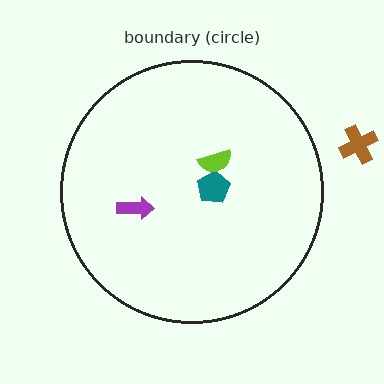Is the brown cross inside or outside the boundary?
Outside.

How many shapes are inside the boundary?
3 inside, 1 outside.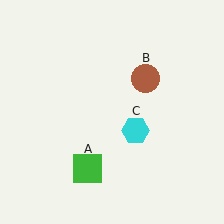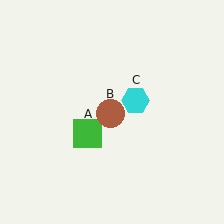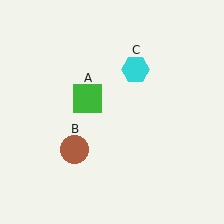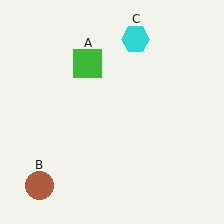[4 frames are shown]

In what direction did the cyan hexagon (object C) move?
The cyan hexagon (object C) moved up.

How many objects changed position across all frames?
3 objects changed position: green square (object A), brown circle (object B), cyan hexagon (object C).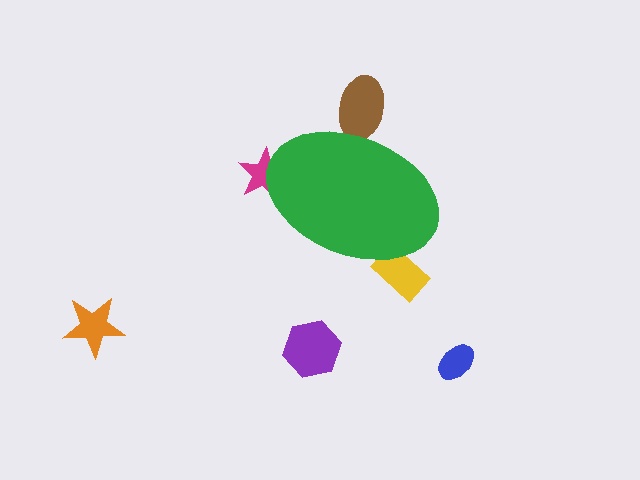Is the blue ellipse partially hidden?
No, the blue ellipse is fully visible.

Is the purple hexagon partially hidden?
No, the purple hexagon is fully visible.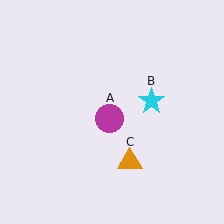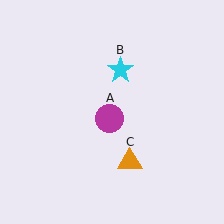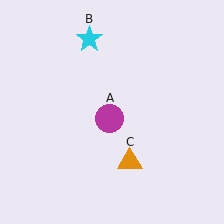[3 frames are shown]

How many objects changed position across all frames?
1 object changed position: cyan star (object B).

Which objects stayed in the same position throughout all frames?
Magenta circle (object A) and orange triangle (object C) remained stationary.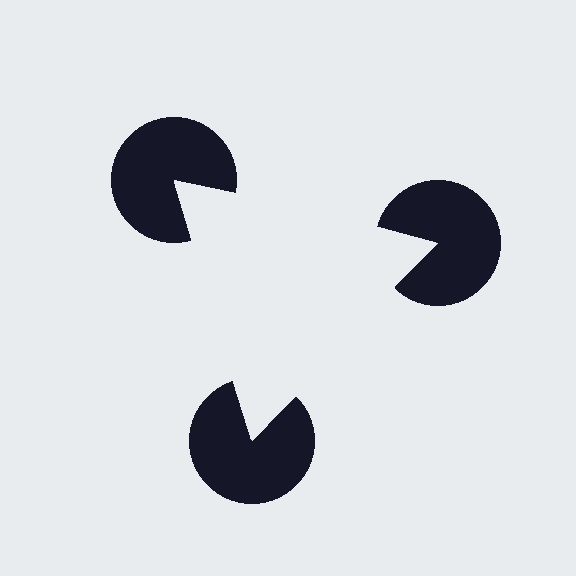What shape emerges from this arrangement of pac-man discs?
An illusory triangle — its edges are inferred from the aligned wedge cuts in the pac-man discs, not physically drawn.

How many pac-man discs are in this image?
There are 3 — one at each vertex of the illusory triangle.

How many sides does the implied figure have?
3 sides.